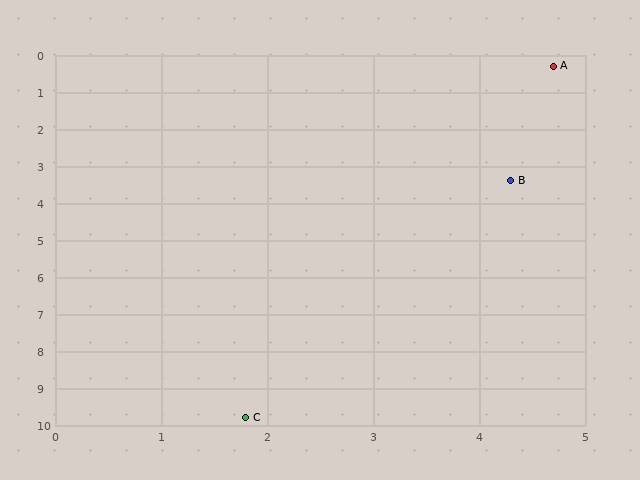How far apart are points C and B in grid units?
Points C and B are about 6.9 grid units apart.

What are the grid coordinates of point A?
Point A is at approximately (4.7, 0.3).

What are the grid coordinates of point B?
Point B is at approximately (4.3, 3.4).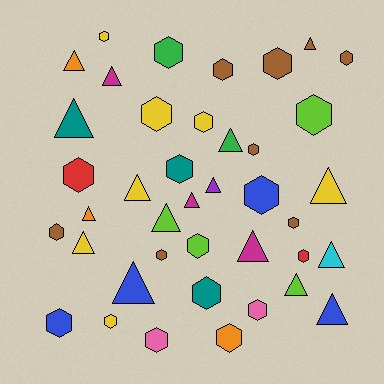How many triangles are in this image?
There are 17 triangles.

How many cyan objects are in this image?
There is 1 cyan object.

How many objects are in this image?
There are 40 objects.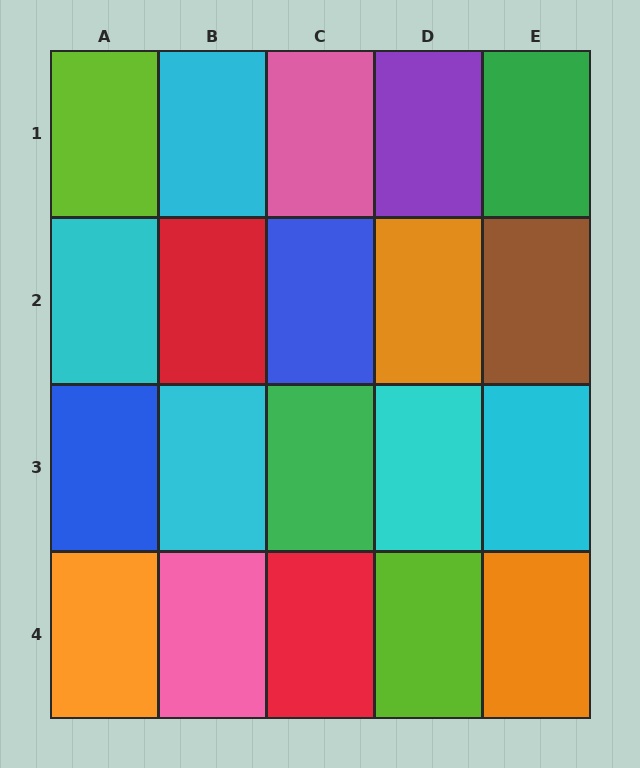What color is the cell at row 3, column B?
Cyan.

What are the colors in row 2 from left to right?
Cyan, red, blue, orange, brown.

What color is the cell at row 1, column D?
Purple.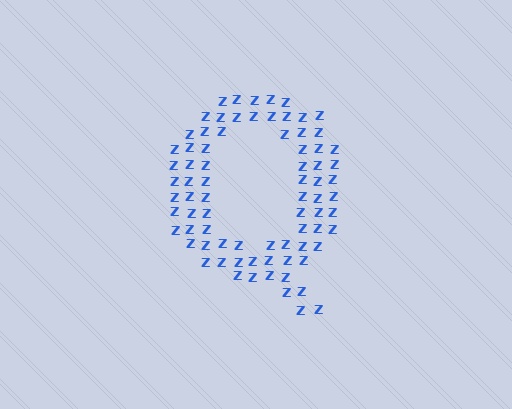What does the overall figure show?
The overall figure shows the letter Q.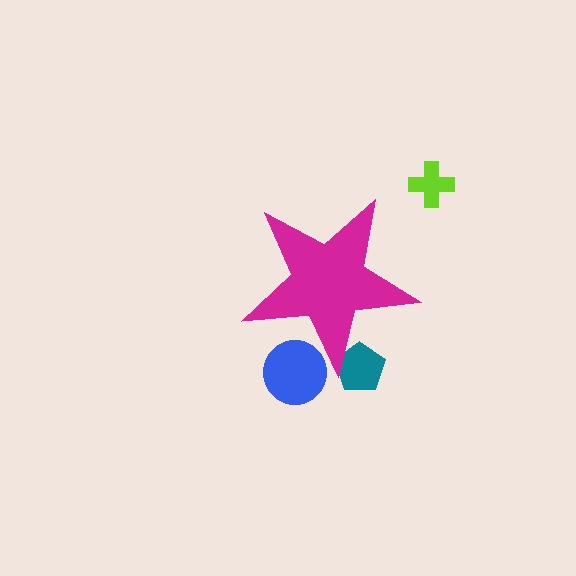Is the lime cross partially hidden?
No, the lime cross is fully visible.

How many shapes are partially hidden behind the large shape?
2 shapes are partially hidden.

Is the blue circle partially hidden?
Yes, the blue circle is partially hidden behind the magenta star.